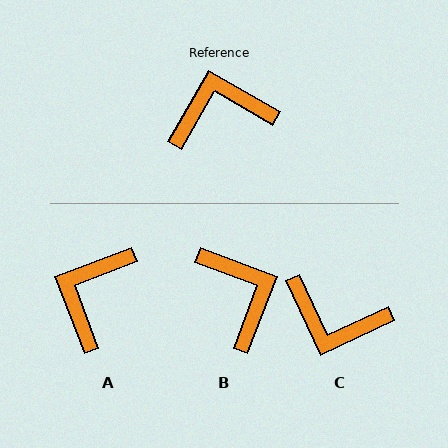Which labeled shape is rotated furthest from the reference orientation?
C, about 145 degrees away.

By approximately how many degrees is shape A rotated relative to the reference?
Approximately 51 degrees counter-clockwise.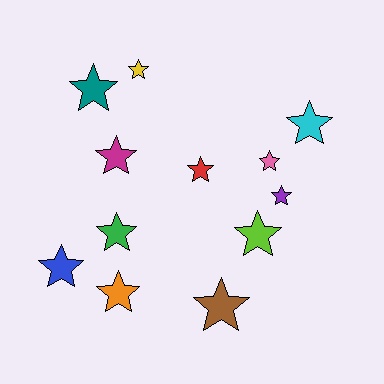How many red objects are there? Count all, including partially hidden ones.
There is 1 red object.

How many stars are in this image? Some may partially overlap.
There are 12 stars.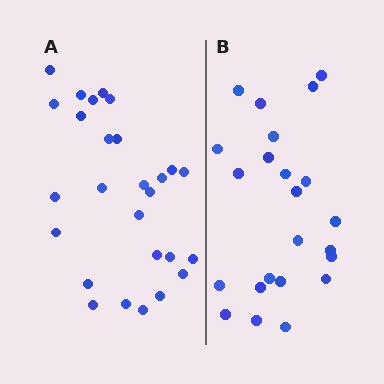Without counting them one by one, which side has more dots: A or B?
Region A (the left region) has more dots.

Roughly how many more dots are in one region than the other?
Region A has about 4 more dots than region B.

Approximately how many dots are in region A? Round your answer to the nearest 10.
About 30 dots. (The exact count is 27, which rounds to 30.)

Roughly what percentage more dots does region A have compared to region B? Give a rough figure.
About 15% more.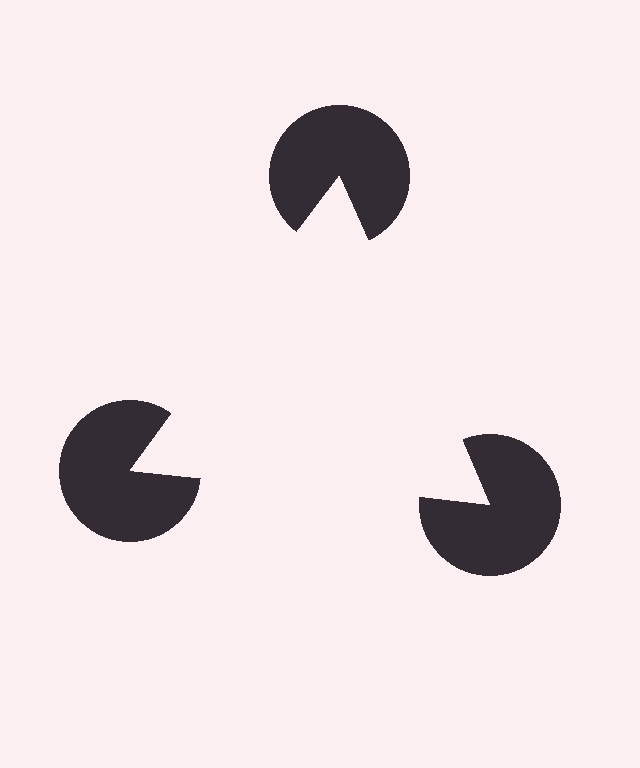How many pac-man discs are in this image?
There are 3 — one at each vertex of the illusory triangle.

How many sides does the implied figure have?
3 sides.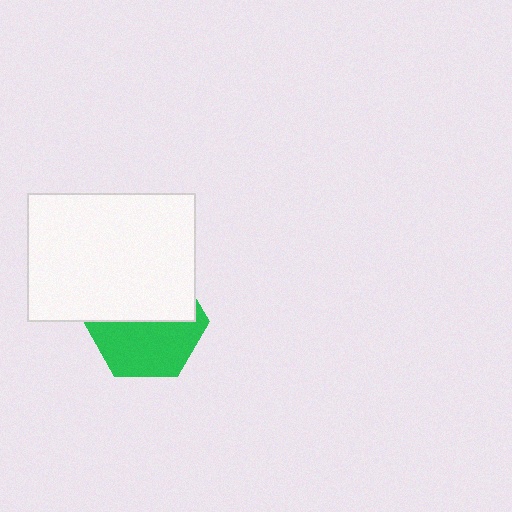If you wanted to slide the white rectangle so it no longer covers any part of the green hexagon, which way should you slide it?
Slide it up — that is the most direct way to separate the two shapes.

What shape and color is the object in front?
The object in front is a white rectangle.